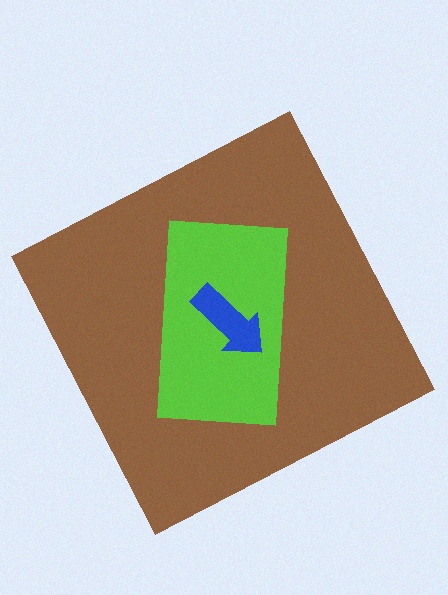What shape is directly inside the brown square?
The lime rectangle.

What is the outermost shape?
The brown square.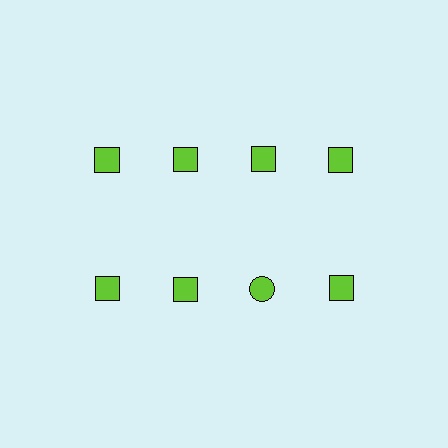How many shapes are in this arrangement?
There are 8 shapes arranged in a grid pattern.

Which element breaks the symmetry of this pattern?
The lime circle in the second row, center column breaks the symmetry. All other shapes are lime squares.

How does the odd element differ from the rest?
It has a different shape: circle instead of square.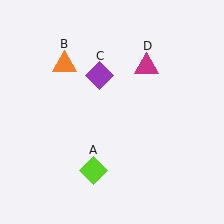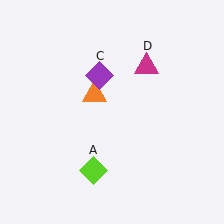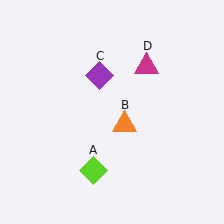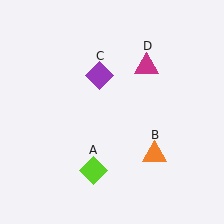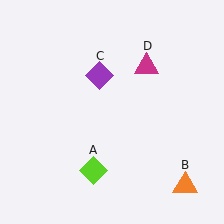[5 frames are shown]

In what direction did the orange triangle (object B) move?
The orange triangle (object B) moved down and to the right.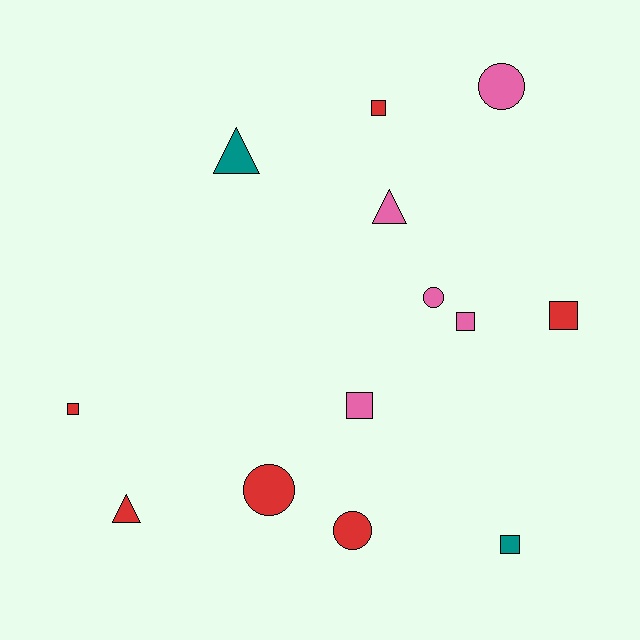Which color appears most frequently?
Red, with 6 objects.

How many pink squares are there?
There are 2 pink squares.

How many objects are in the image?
There are 13 objects.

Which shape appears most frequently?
Square, with 6 objects.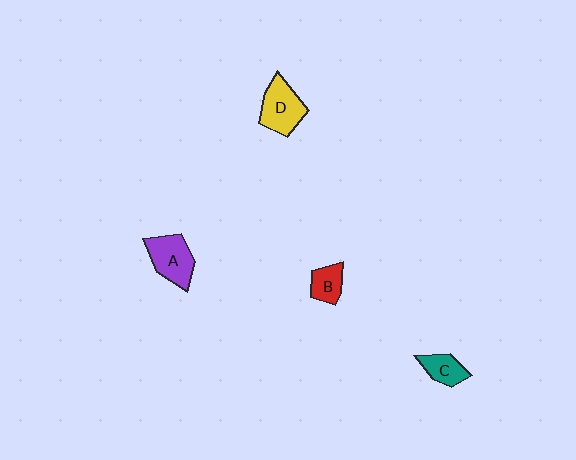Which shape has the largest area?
Shape D (yellow).